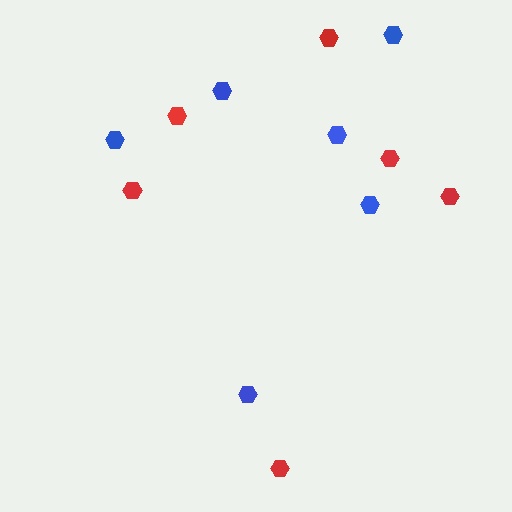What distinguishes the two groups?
There are 2 groups: one group of blue hexagons (6) and one group of red hexagons (6).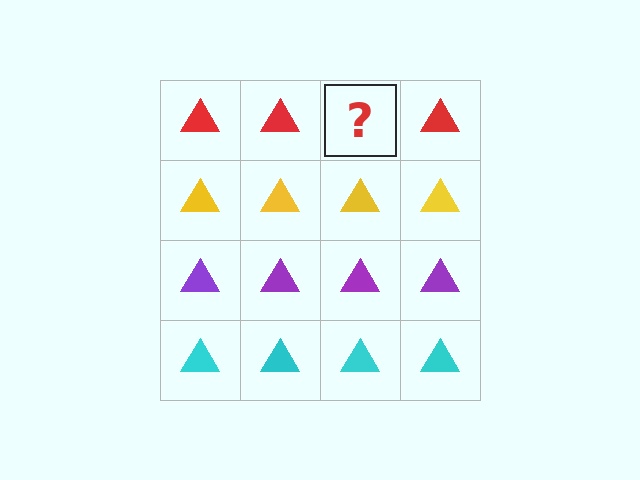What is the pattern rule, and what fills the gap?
The rule is that each row has a consistent color. The gap should be filled with a red triangle.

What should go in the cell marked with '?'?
The missing cell should contain a red triangle.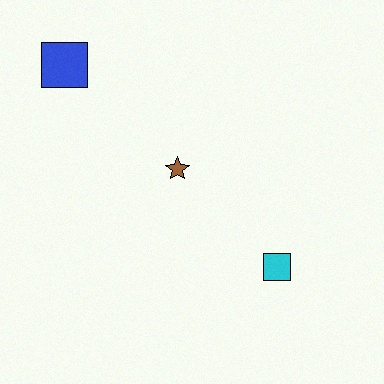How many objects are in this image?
There are 3 objects.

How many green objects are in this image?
There are no green objects.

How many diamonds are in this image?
There are no diamonds.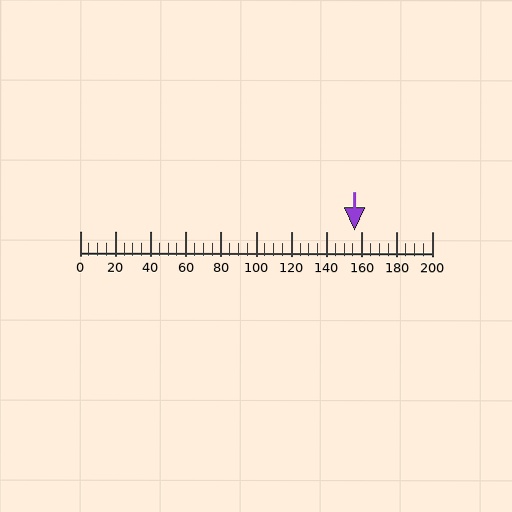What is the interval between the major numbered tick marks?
The major tick marks are spaced 20 units apart.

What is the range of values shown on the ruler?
The ruler shows values from 0 to 200.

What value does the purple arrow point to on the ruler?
The purple arrow points to approximately 156.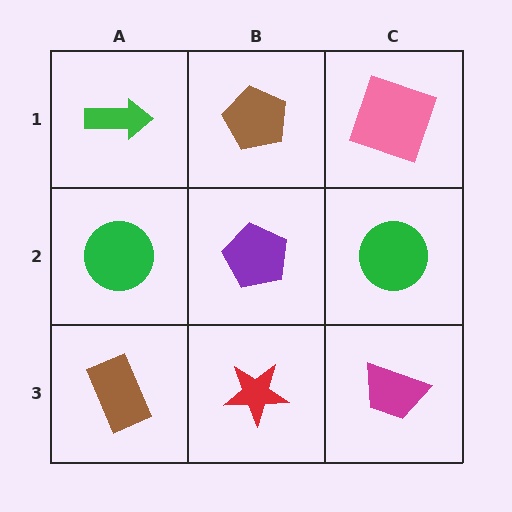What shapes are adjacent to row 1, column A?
A green circle (row 2, column A), a brown pentagon (row 1, column B).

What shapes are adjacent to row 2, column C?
A pink square (row 1, column C), a magenta trapezoid (row 3, column C), a purple pentagon (row 2, column B).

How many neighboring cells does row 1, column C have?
2.